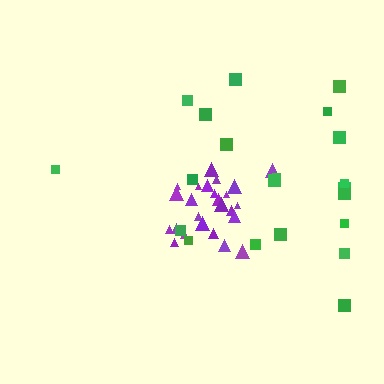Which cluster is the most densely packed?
Purple.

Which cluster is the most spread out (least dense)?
Green.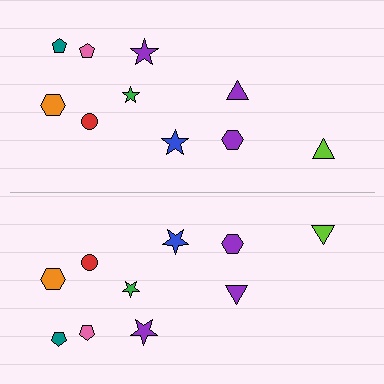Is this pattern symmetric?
Yes, this pattern has bilateral (reflection) symmetry.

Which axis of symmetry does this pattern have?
The pattern has a horizontal axis of symmetry running through the center of the image.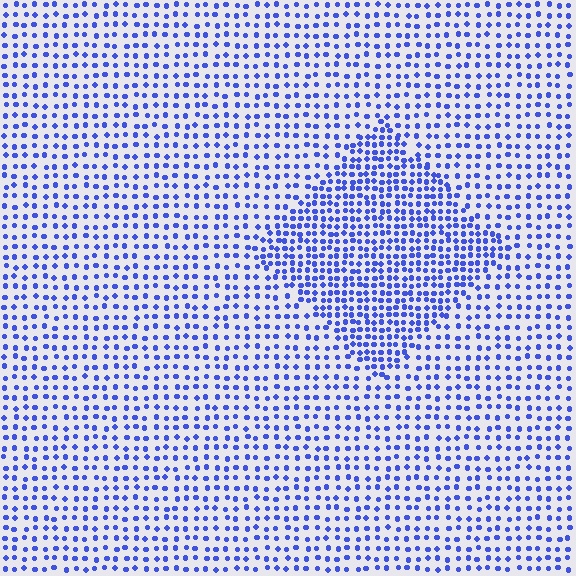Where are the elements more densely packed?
The elements are more densely packed inside the diamond boundary.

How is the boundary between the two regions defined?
The boundary is defined by a change in element density (approximately 1.8x ratio). All elements are the same color, size, and shape.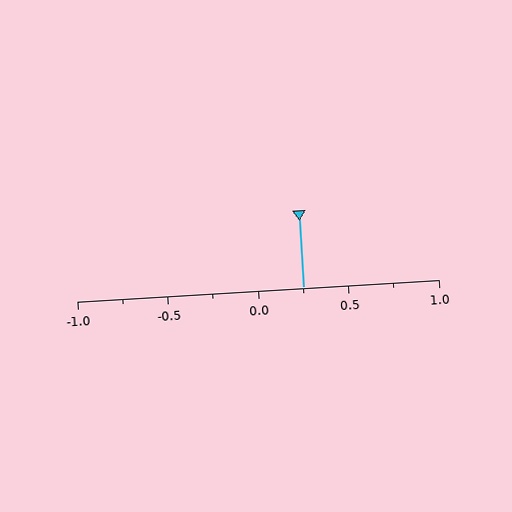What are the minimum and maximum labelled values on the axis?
The axis runs from -1.0 to 1.0.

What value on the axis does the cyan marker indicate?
The marker indicates approximately 0.25.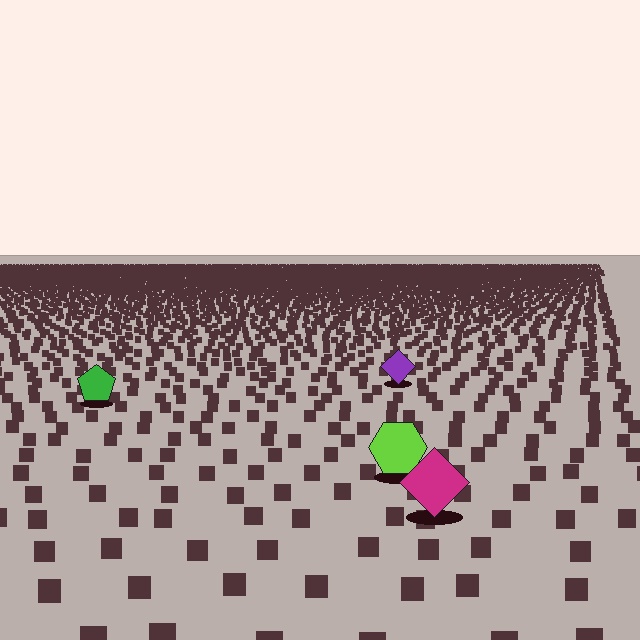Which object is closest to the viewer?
The magenta diamond is closest. The texture marks near it are larger and more spread out.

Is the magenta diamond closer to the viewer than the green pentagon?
Yes. The magenta diamond is closer — you can tell from the texture gradient: the ground texture is coarser near it.